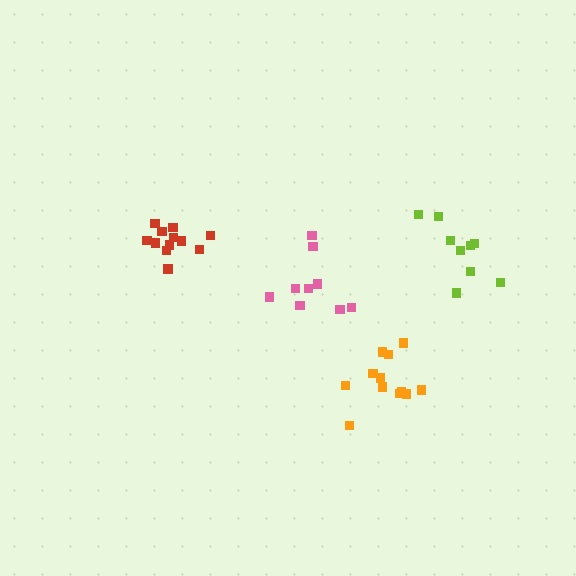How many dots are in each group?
Group 1: 9 dots, Group 2: 9 dots, Group 3: 12 dots, Group 4: 12 dots (42 total).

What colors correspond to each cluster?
The clusters are colored: lime, pink, orange, red.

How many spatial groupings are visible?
There are 4 spatial groupings.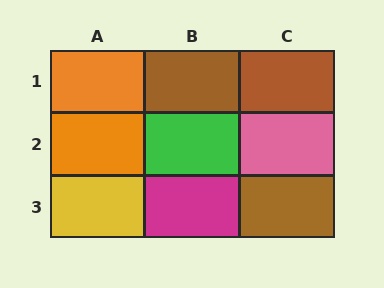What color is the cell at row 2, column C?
Pink.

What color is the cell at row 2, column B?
Green.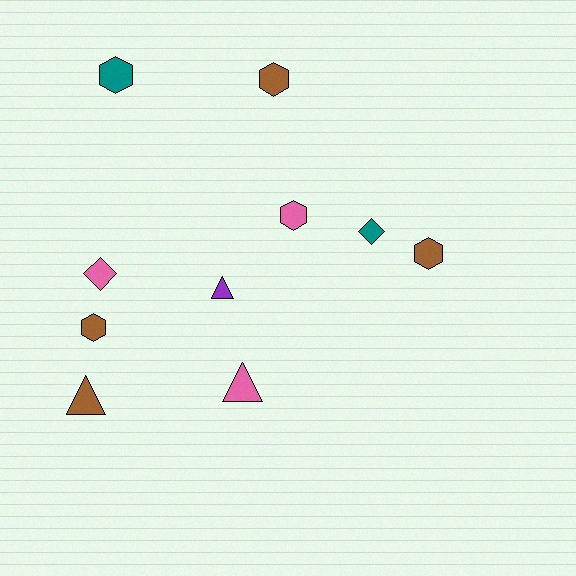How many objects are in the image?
There are 10 objects.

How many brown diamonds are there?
There are no brown diamonds.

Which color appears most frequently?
Brown, with 4 objects.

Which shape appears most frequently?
Hexagon, with 5 objects.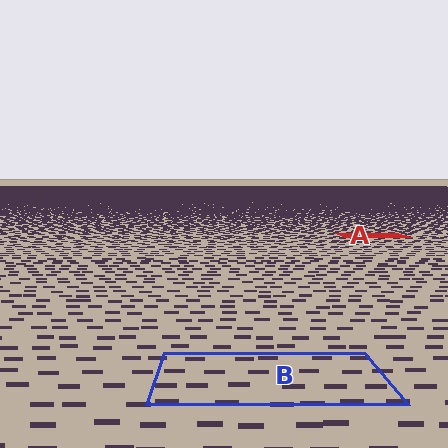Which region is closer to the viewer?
Region B is closer. The texture elements there are larger and more spread out.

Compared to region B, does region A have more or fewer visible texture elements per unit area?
Region A has more texture elements per unit area — they are packed more densely because it is farther away.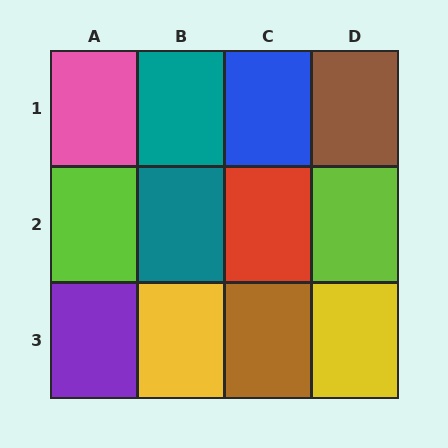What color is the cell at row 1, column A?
Pink.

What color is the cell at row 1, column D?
Brown.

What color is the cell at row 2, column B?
Teal.